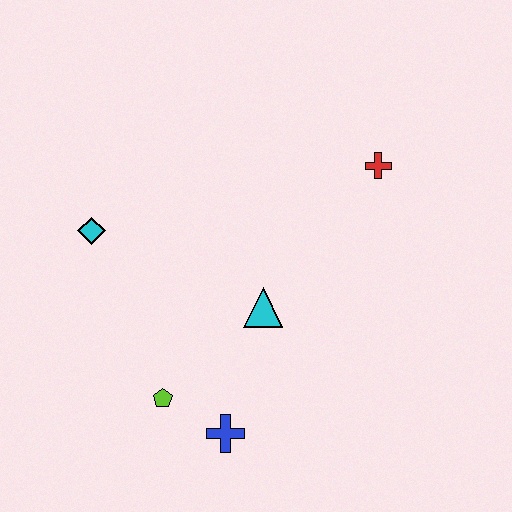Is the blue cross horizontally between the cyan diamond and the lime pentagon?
No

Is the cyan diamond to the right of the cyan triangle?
No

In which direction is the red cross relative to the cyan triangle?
The red cross is above the cyan triangle.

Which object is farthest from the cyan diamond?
The red cross is farthest from the cyan diamond.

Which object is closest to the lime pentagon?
The blue cross is closest to the lime pentagon.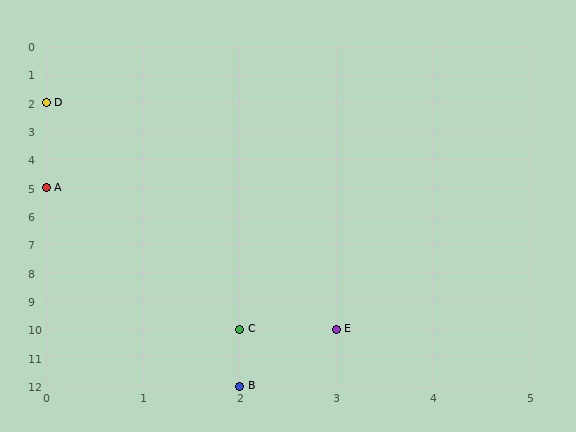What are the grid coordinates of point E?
Point E is at grid coordinates (3, 10).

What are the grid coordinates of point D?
Point D is at grid coordinates (0, 2).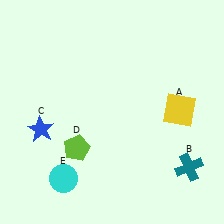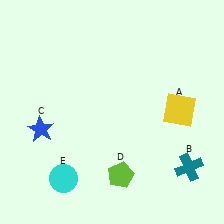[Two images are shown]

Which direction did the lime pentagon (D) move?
The lime pentagon (D) moved right.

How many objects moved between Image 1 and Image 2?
1 object moved between the two images.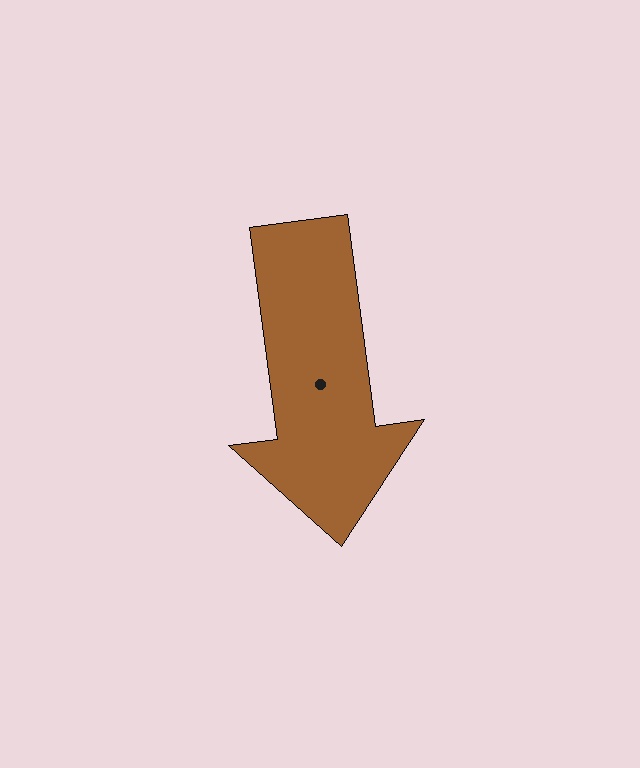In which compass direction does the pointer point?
South.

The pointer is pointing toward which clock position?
Roughly 6 o'clock.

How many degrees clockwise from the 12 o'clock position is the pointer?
Approximately 172 degrees.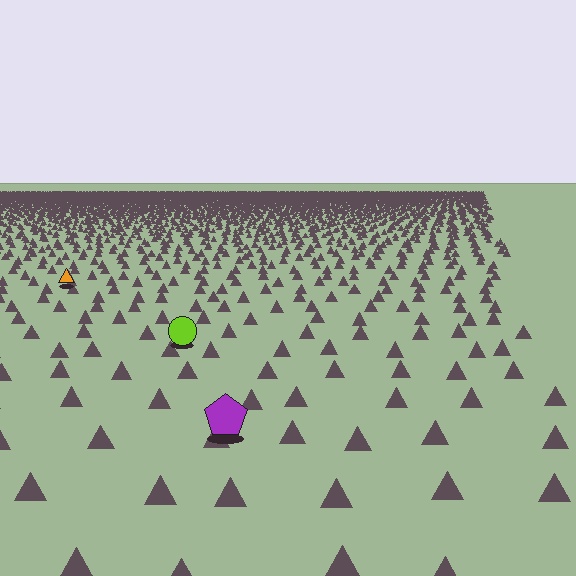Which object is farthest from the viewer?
The orange triangle is farthest from the viewer. It appears smaller and the ground texture around it is denser.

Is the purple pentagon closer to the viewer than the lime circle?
Yes. The purple pentagon is closer — you can tell from the texture gradient: the ground texture is coarser near it.